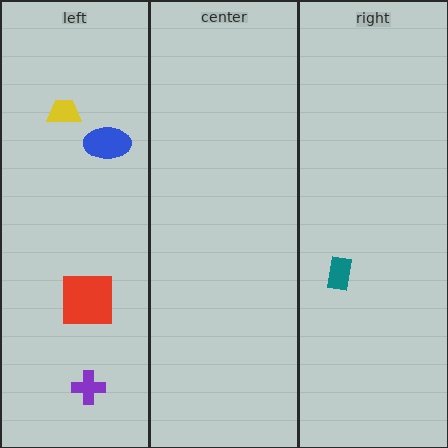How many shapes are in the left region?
4.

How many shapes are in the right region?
1.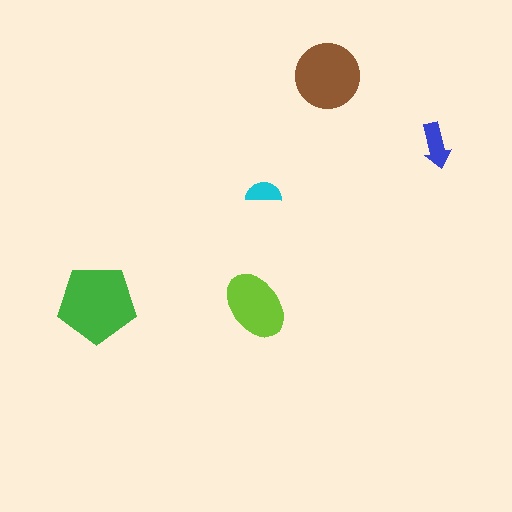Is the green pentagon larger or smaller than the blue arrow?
Larger.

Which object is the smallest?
The cyan semicircle.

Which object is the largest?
The green pentagon.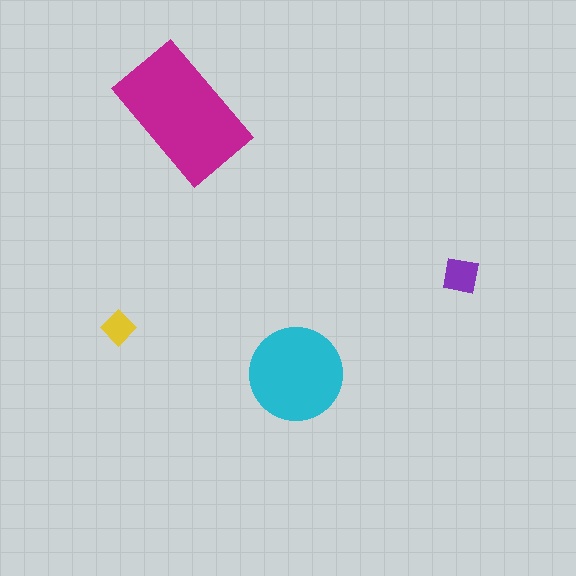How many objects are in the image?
There are 4 objects in the image.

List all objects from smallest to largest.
The yellow diamond, the purple square, the cyan circle, the magenta rectangle.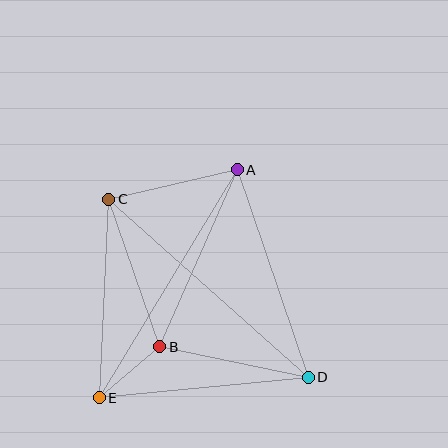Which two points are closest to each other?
Points B and E are closest to each other.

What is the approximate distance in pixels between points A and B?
The distance between A and B is approximately 193 pixels.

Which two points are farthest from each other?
Points C and D are farthest from each other.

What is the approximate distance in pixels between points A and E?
The distance between A and E is approximately 266 pixels.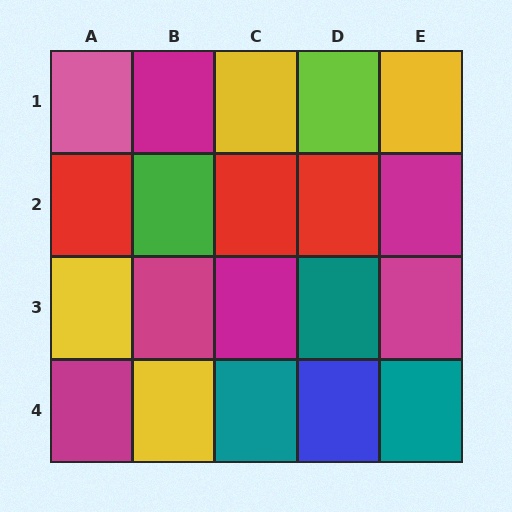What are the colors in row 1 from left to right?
Pink, magenta, yellow, lime, yellow.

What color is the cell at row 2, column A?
Red.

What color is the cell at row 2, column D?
Red.